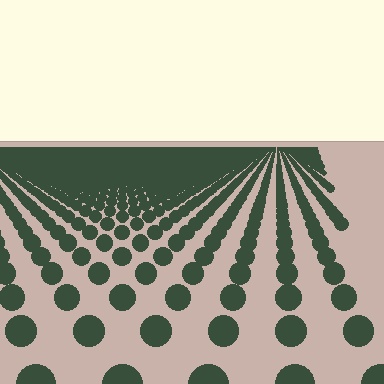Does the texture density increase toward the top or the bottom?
Density increases toward the top.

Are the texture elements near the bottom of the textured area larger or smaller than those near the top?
Larger. Near the bottom, elements are closer to the viewer and appear at a bigger on-screen size.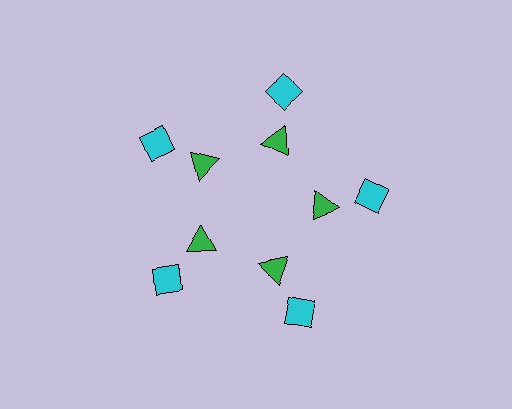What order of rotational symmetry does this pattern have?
This pattern has 5-fold rotational symmetry.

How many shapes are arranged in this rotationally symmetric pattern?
There are 10 shapes, arranged in 5 groups of 2.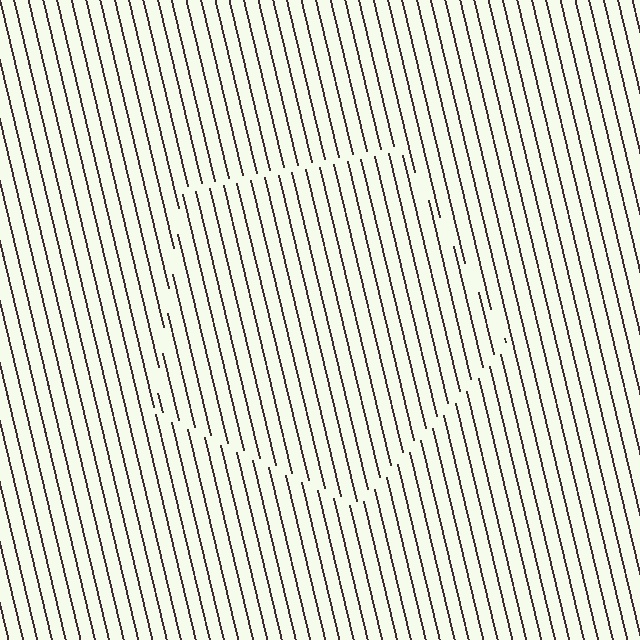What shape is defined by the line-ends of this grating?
An illusory pentagon. The interior of the shape contains the same grating, shifted by half a period — the contour is defined by the phase discontinuity where line-ends from the inner and outer gratings abut.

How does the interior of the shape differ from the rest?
The interior of the shape contains the same grating, shifted by half a period — the contour is defined by the phase discontinuity where line-ends from the inner and outer gratings abut.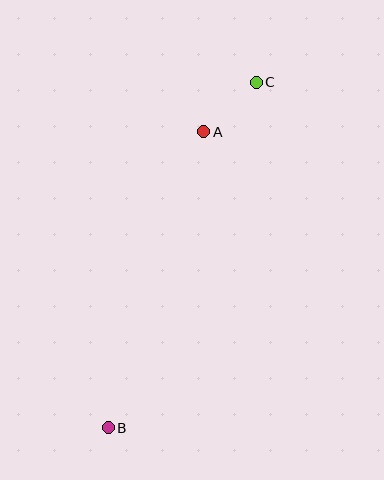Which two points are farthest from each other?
Points B and C are farthest from each other.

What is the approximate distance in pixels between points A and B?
The distance between A and B is approximately 311 pixels.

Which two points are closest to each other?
Points A and C are closest to each other.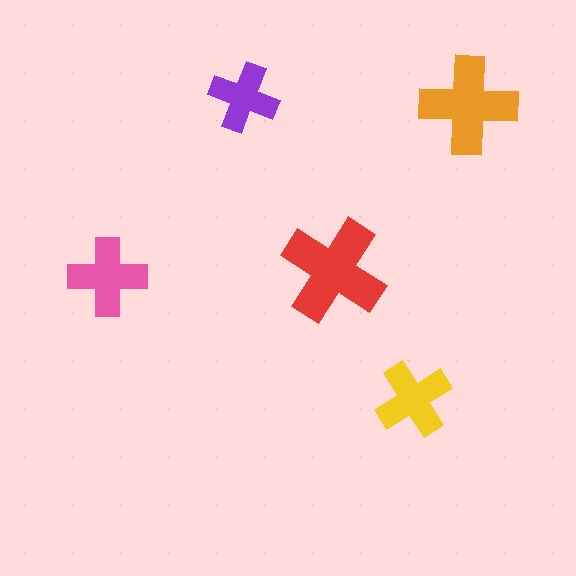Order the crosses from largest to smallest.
the red one, the orange one, the pink one, the yellow one, the purple one.